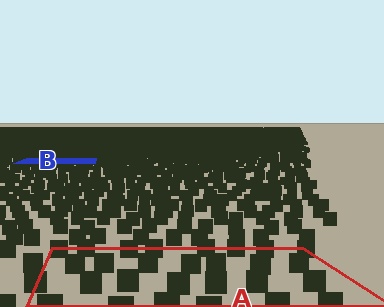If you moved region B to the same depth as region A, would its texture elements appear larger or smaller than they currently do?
They would appear larger. At a closer depth, the same texture elements are projected at a bigger on-screen size.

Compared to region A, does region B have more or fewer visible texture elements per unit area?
Region B has more texture elements per unit area — they are packed more densely because it is farther away.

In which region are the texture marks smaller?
The texture marks are smaller in region B, because it is farther away.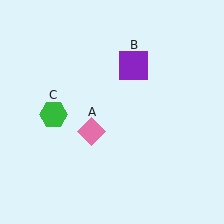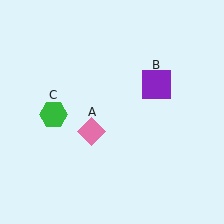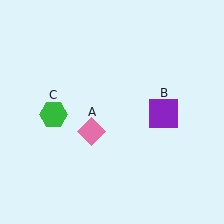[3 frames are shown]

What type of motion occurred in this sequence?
The purple square (object B) rotated clockwise around the center of the scene.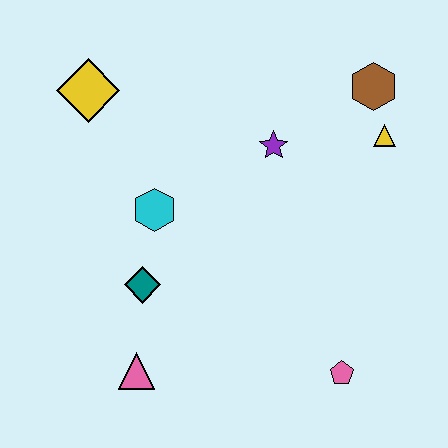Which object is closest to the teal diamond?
The cyan hexagon is closest to the teal diamond.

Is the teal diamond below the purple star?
Yes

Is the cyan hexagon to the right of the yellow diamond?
Yes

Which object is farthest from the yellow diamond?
The pink pentagon is farthest from the yellow diamond.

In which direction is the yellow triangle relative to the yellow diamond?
The yellow triangle is to the right of the yellow diamond.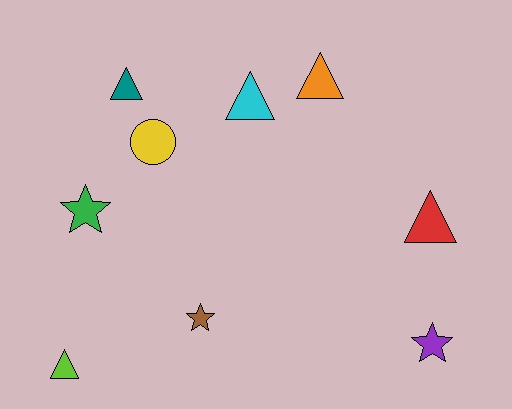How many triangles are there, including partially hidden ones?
There are 5 triangles.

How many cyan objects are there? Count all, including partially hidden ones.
There is 1 cyan object.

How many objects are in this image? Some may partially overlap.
There are 9 objects.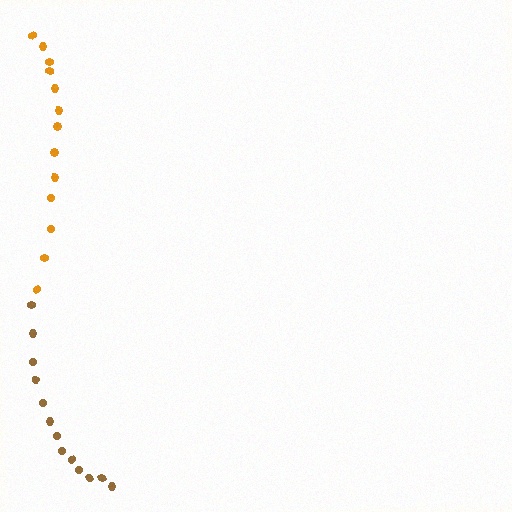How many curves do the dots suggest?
There are 2 distinct paths.